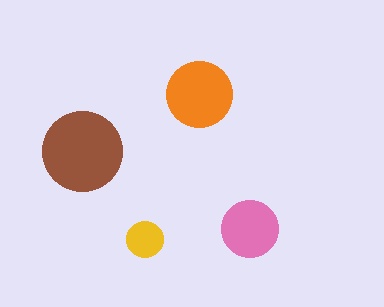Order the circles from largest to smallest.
the brown one, the orange one, the pink one, the yellow one.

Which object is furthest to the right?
The pink circle is rightmost.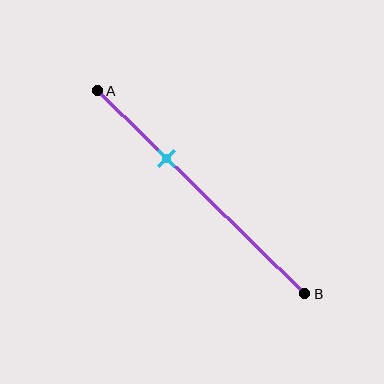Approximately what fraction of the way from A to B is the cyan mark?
The cyan mark is approximately 35% of the way from A to B.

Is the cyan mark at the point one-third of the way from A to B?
Yes, the mark is approximately at the one-third point.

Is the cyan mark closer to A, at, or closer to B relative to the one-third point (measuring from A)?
The cyan mark is approximately at the one-third point of segment AB.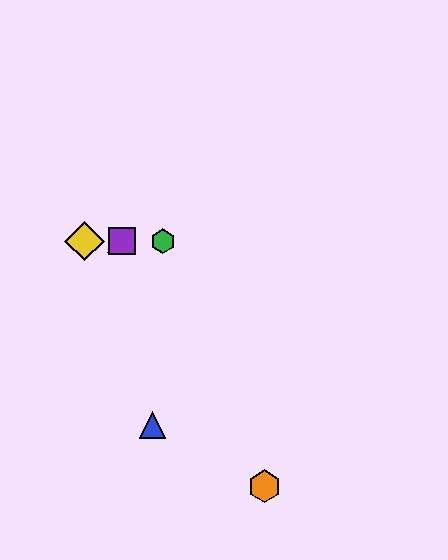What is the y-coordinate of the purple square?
The purple square is at y≈241.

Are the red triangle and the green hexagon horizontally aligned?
Yes, both are at y≈241.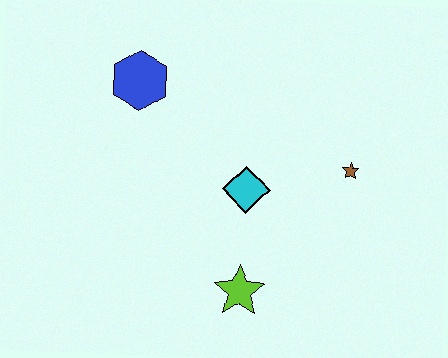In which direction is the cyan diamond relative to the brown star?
The cyan diamond is to the left of the brown star.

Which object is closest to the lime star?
The cyan diamond is closest to the lime star.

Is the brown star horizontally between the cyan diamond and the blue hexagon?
No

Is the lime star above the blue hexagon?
No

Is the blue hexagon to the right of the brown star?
No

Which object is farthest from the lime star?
The blue hexagon is farthest from the lime star.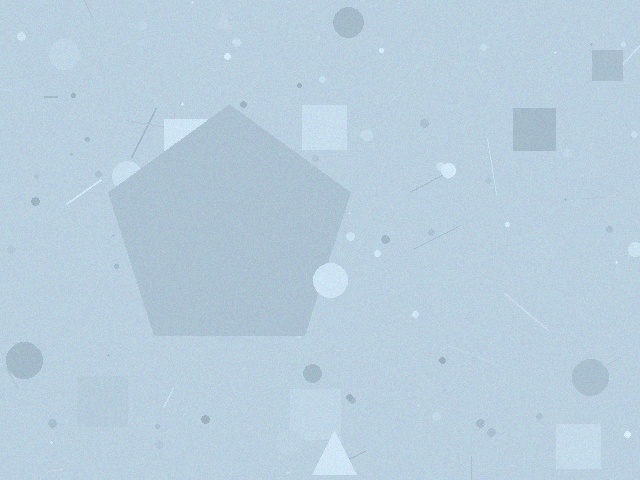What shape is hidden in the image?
A pentagon is hidden in the image.